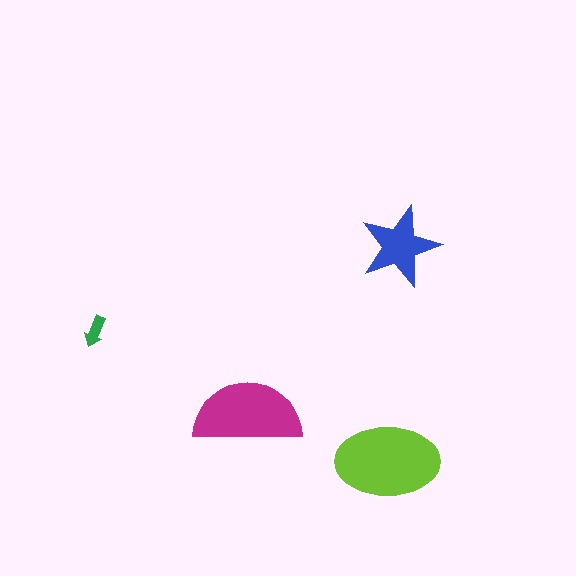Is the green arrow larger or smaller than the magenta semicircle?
Smaller.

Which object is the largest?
The lime ellipse.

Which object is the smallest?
The green arrow.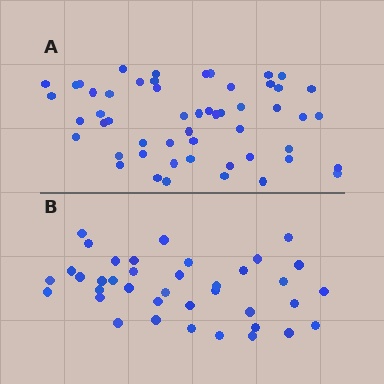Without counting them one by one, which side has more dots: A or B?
Region A (the top region) has more dots.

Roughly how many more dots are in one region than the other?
Region A has approximately 15 more dots than region B.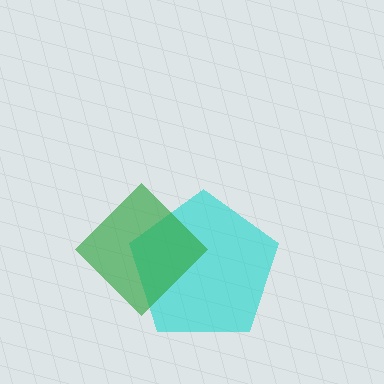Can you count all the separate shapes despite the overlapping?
Yes, there are 2 separate shapes.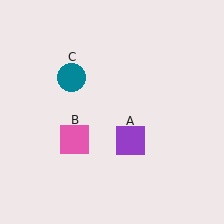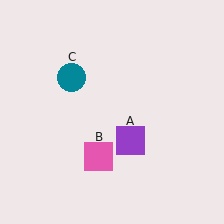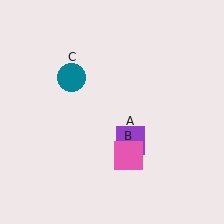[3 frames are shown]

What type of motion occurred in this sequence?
The pink square (object B) rotated counterclockwise around the center of the scene.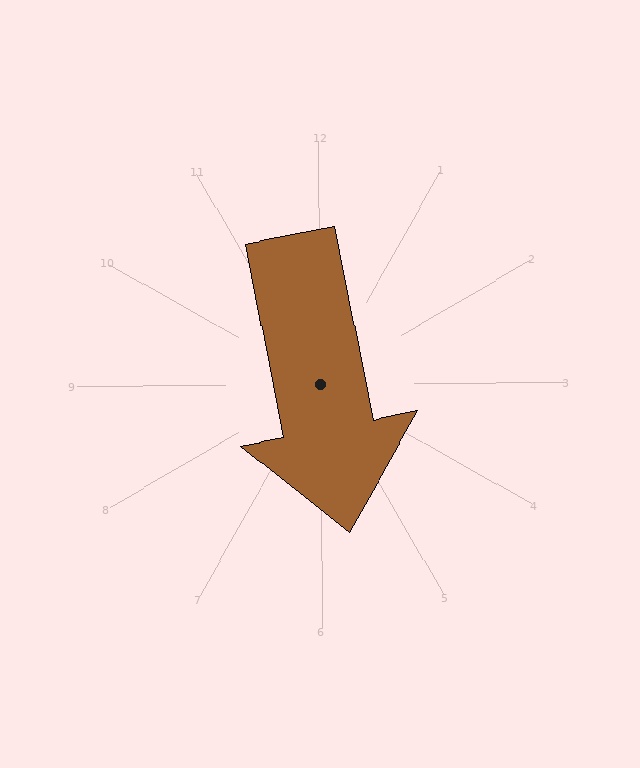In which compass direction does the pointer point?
South.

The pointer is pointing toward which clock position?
Roughly 6 o'clock.